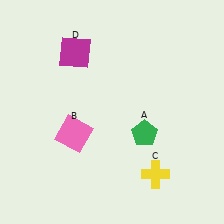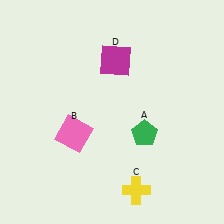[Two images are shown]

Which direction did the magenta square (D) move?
The magenta square (D) moved right.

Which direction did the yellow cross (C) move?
The yellow cross (C) moved left.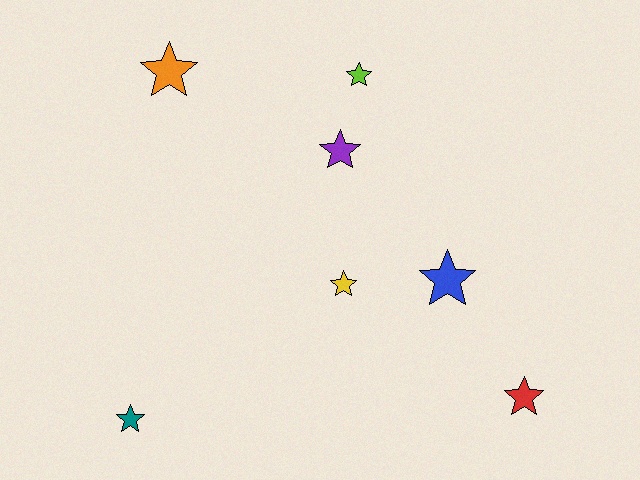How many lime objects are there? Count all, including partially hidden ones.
There is 1 lime object.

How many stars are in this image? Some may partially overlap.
There are 7 stars.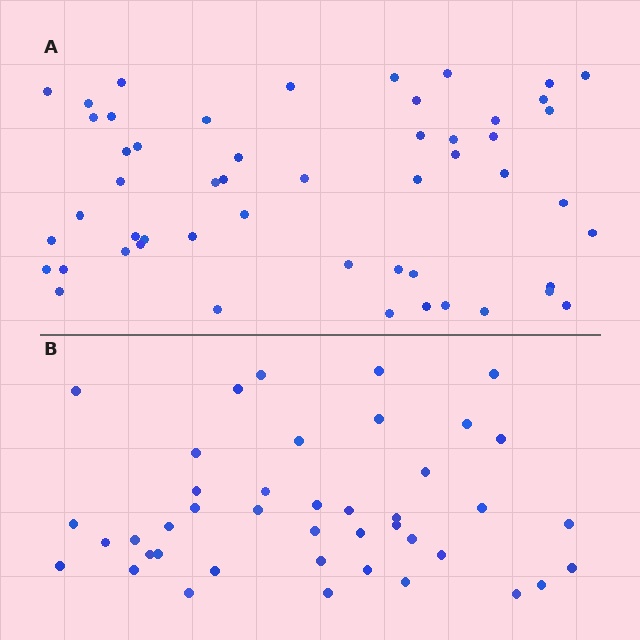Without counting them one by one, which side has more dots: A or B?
Region A (the top region) has more dots.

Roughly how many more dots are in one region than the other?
Region A has roughly 10 or so more dots than region B.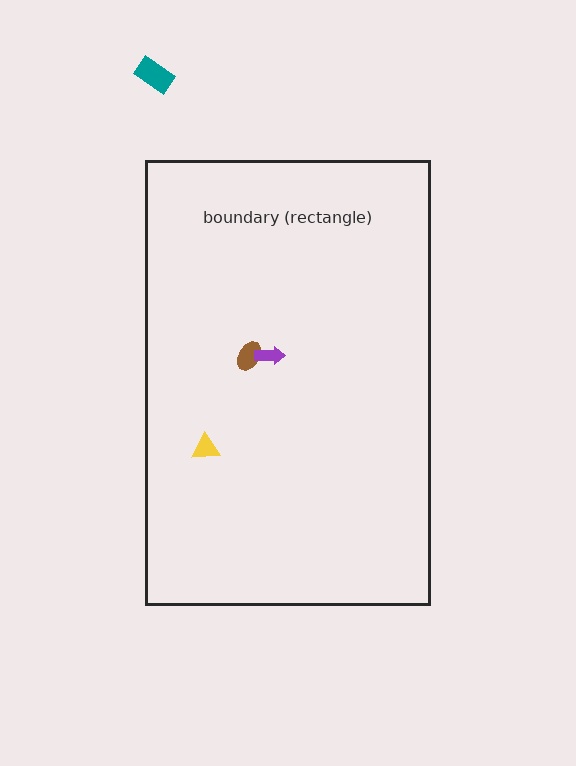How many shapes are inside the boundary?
3 inside, 1 outside.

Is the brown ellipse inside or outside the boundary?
Inside.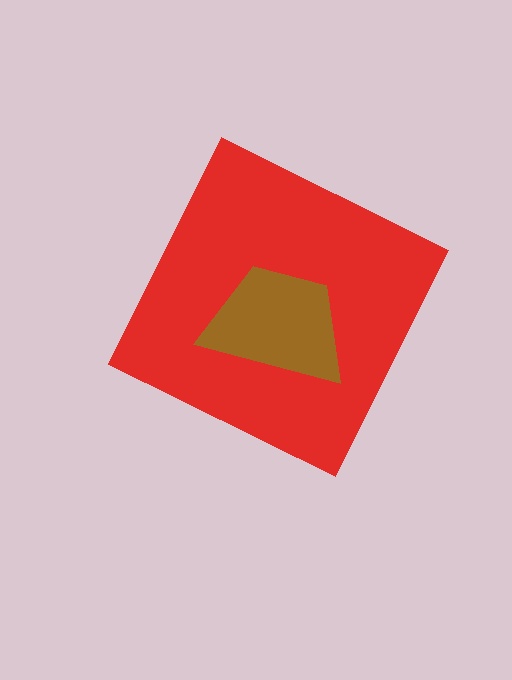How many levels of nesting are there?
2.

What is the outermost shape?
The red diamond.